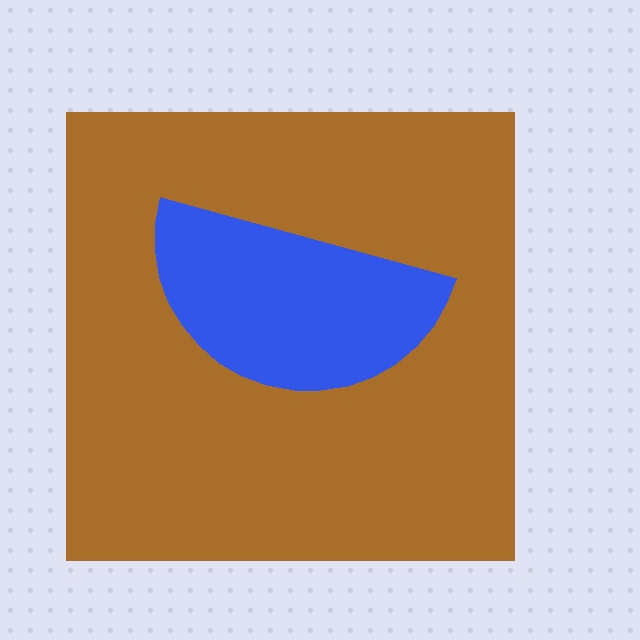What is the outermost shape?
The brown square.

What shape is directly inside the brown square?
The blue semicircle.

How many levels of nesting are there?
2.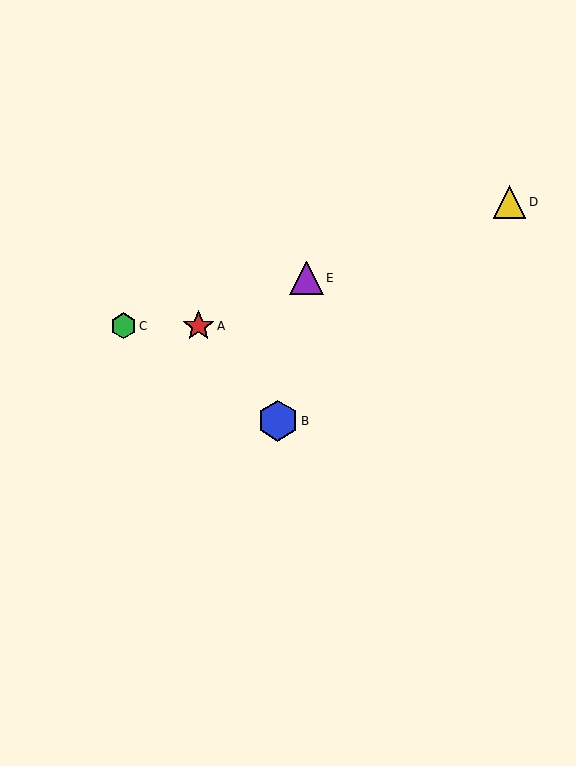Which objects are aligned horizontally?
Objects A, C are aligned horizontally.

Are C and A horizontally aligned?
Yes, both are at y≈326.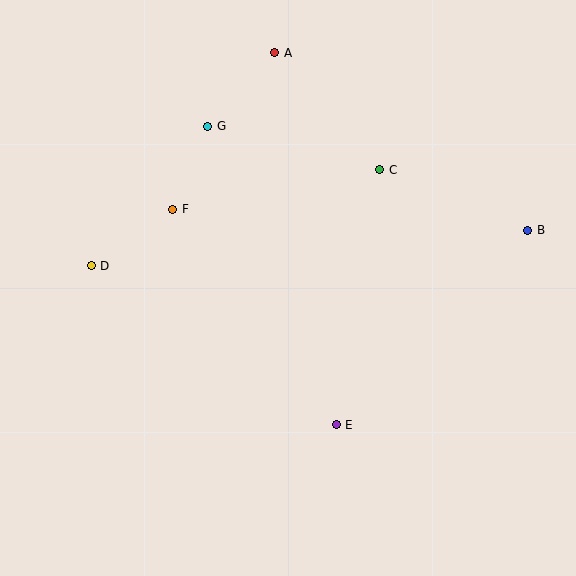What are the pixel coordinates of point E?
Point E is at (336, 425).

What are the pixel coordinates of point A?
Point A is at (275, 53).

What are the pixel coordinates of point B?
Point B is at (528, 230).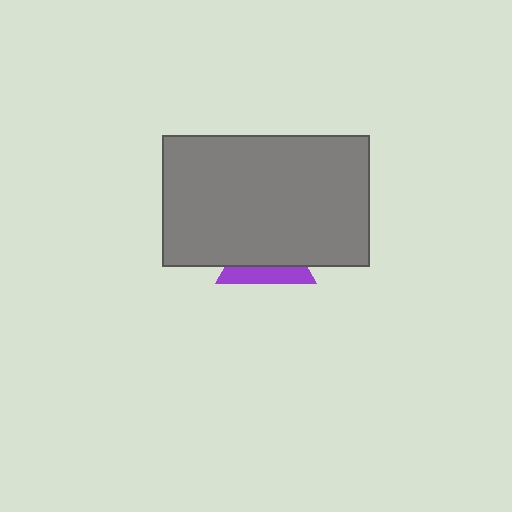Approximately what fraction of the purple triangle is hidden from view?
Roughly 67% of the purple triangle is hidden behind the gray rectangle.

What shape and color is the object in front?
The object in front is a gray rectangle.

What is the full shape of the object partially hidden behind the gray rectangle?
The partially hidden object is a purple triangle.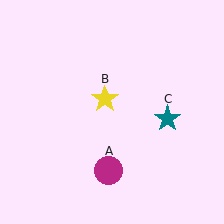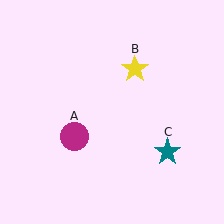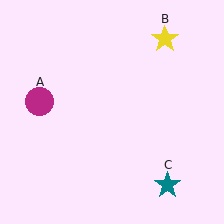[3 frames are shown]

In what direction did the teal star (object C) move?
The teal star (object C) moved down.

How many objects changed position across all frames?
3 objects changed position: magenta circle (object A), yellow star (object B), teal star (object C).